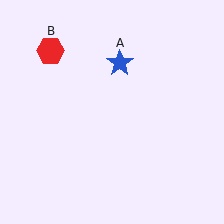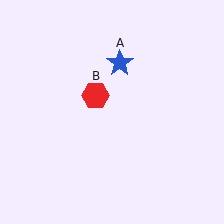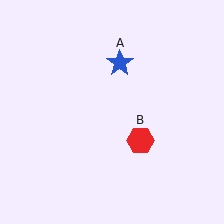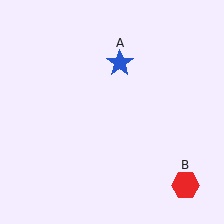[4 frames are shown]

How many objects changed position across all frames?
1 object changed position: red hexagon (object B).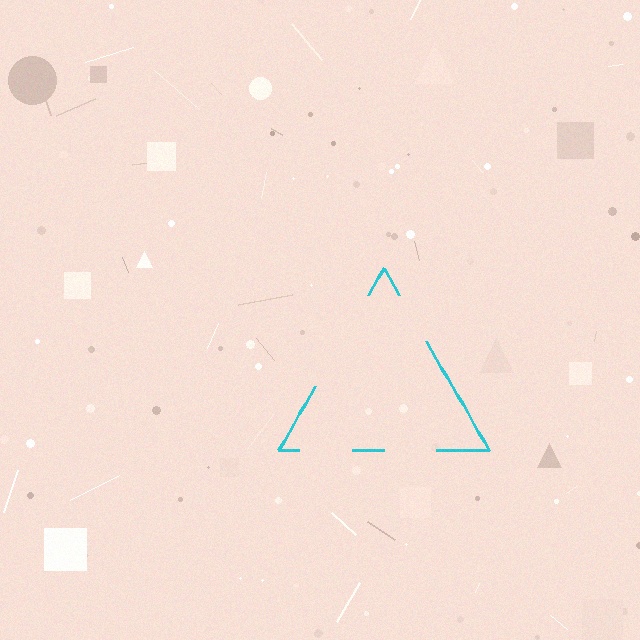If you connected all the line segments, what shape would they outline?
They would outline a triangle.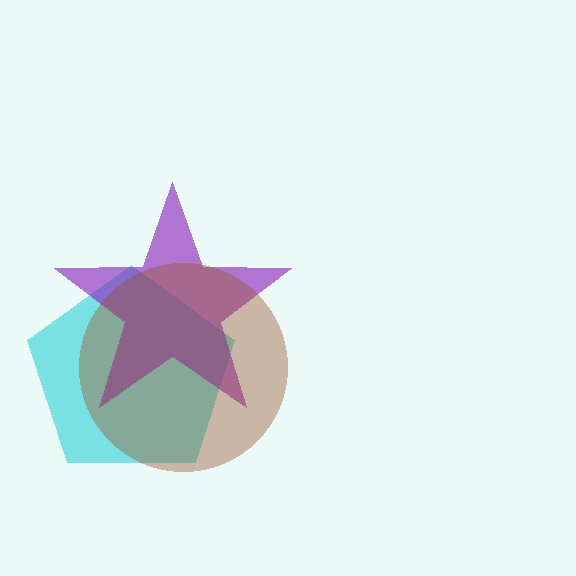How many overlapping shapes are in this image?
There are 3 overlapping shapes in the image.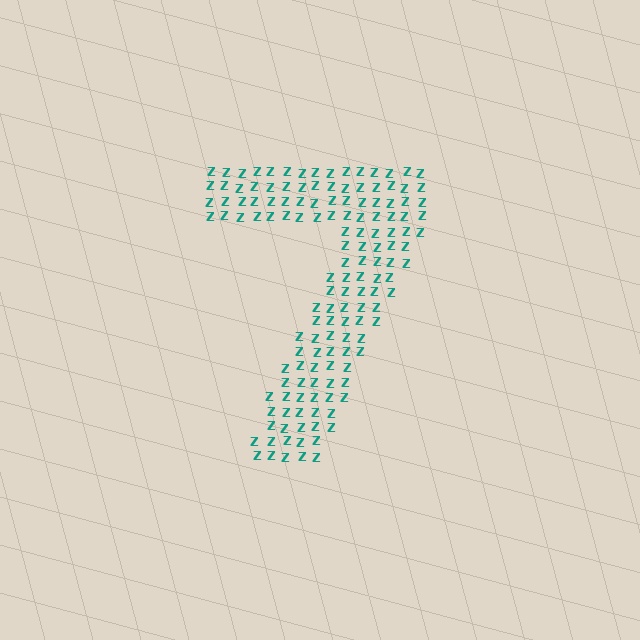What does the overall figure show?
The overall figure shows the digit 7.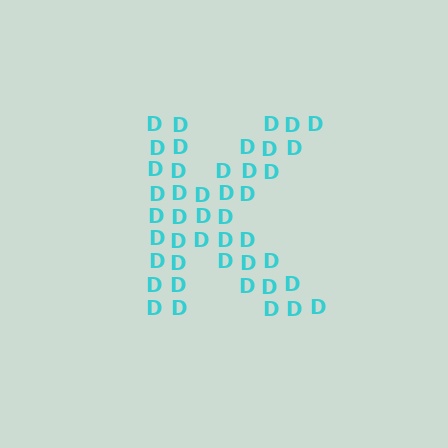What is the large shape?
The large shape is the letter K.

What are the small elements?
The small elements are letter D's.